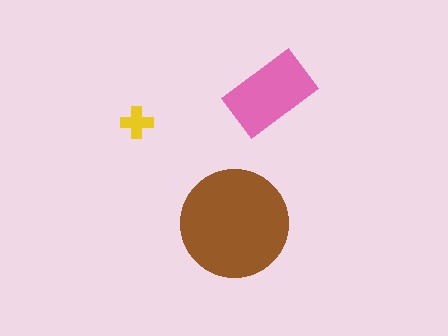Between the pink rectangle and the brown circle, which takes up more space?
The brown circle.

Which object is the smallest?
The yellow cross.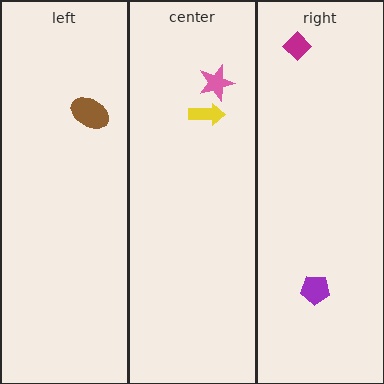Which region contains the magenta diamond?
The right region.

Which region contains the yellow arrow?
The center region.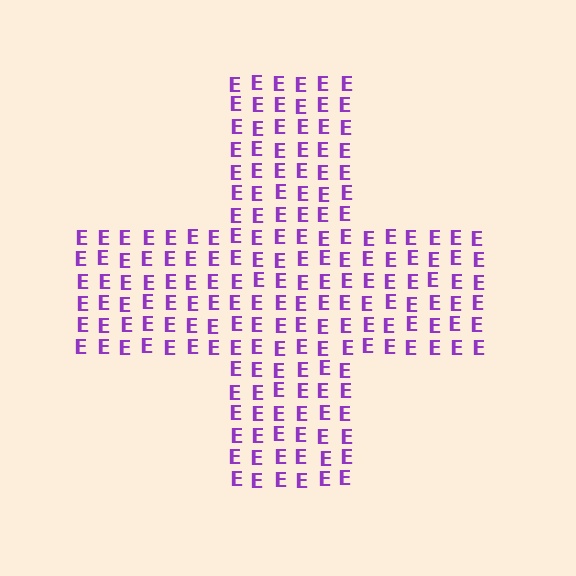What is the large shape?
The large shape is a cross.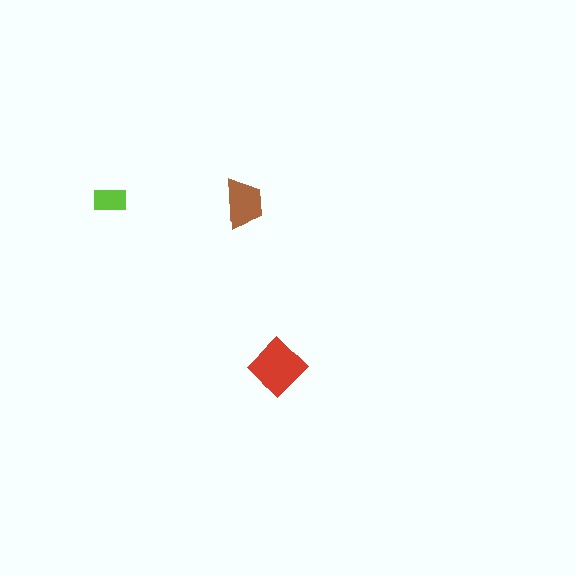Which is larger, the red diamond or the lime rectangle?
The red diamond.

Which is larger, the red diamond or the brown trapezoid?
The red diamond.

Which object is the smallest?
The lime rectangle.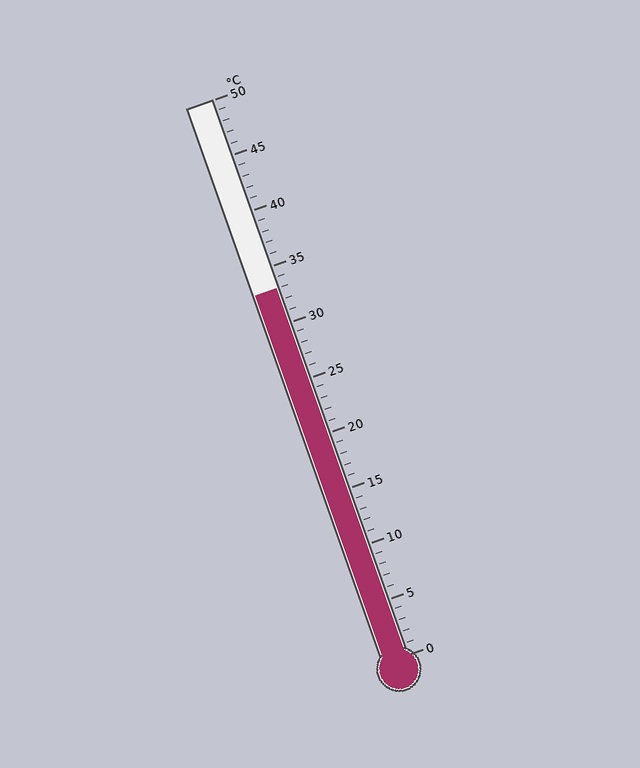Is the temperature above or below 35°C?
The temperature is below 35°C.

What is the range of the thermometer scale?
The thermometer scale ranges from 0°C to 50°C.